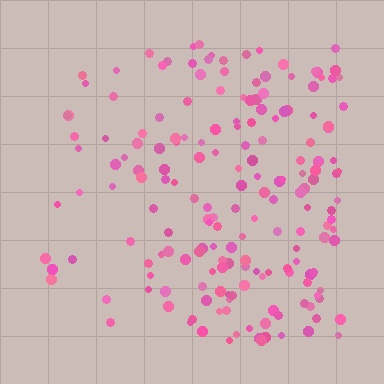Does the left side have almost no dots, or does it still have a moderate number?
Still a moderate number, just noticeably fewer than the right.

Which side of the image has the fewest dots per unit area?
The left.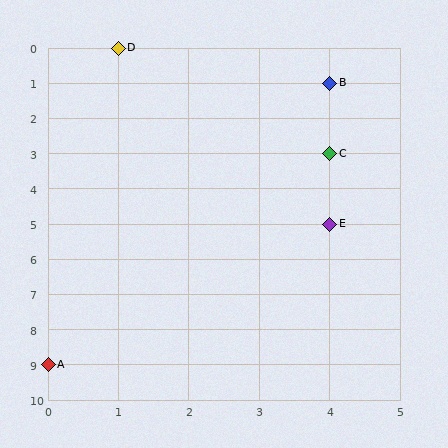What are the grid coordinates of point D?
Point D is at grid coordinates (1, 0).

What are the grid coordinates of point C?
Point C is at grid coordinates (4, 3).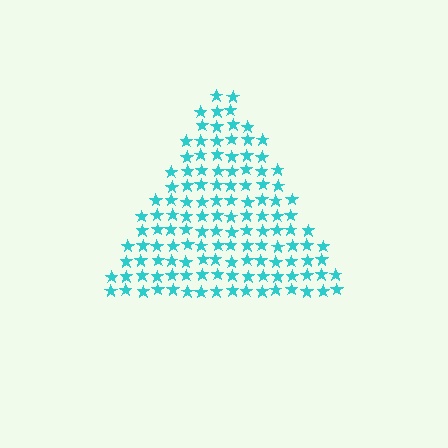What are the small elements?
The small elements are stars.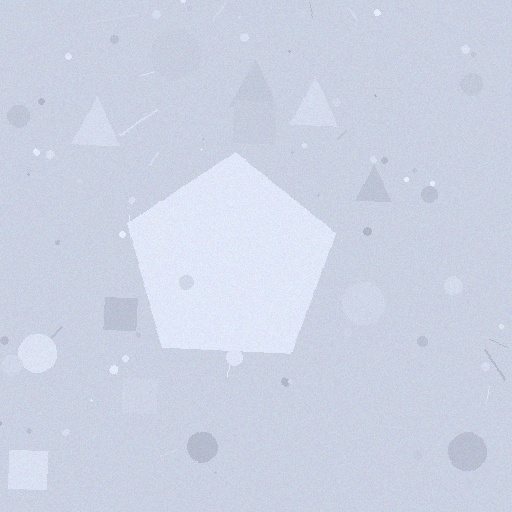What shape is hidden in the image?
A pentagon is hidden in the image.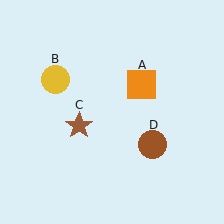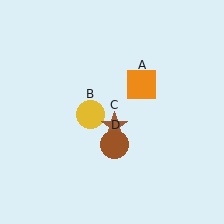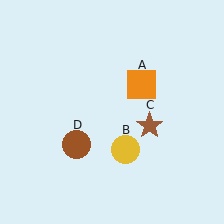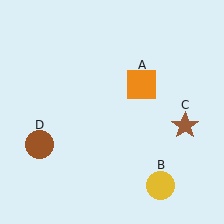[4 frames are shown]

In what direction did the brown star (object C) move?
The brown star (object C) moved right.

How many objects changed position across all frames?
3 objects changed position: yellow circle (object B), brown star (object C), brown circle (object D).